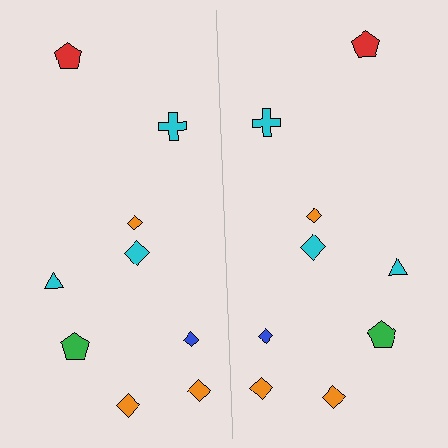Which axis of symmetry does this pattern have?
The pattern has a vertical axis of symmetry running through the center of the image.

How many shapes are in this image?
There are 18 shapes in this image.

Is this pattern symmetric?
Yes, this pattern has bilateral (reflection) symmetry.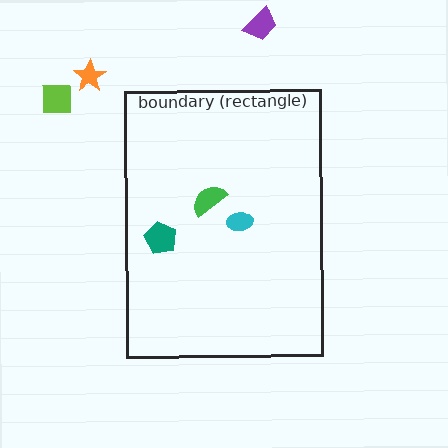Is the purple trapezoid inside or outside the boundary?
Outside.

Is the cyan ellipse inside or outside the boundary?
Inside.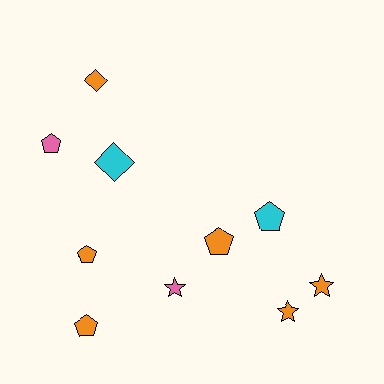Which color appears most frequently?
Orange, with 6 objects.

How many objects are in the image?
There are 10 objects.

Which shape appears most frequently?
Pentagon, with 5 objects.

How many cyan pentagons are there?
There is 1 cyan pentagon.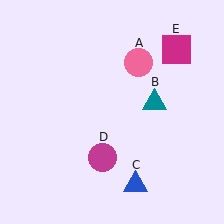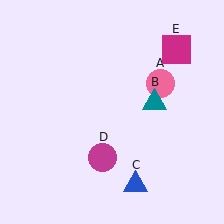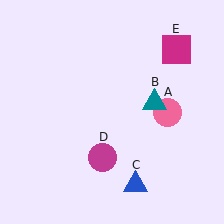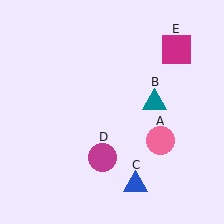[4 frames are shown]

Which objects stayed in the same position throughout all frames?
Teal triangle (object B) and blue triangle (object C) and magenta circle (object D) and magenta square (object E) remained stationary.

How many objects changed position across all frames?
1 object changed position: pink circle (object A).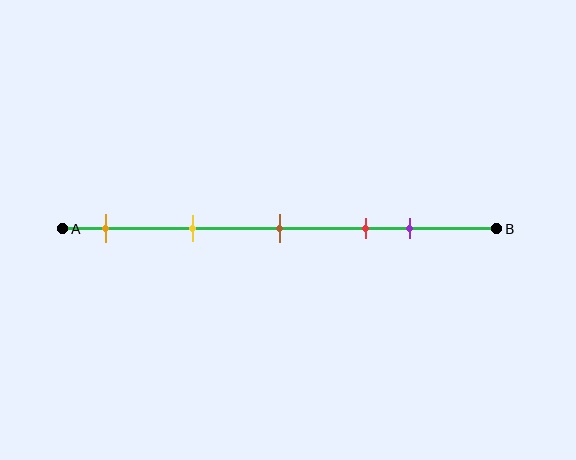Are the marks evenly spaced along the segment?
No, the marks are not evenly spaced.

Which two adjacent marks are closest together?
The red and purple marks are the closest adjacent pair.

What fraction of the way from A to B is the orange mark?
The orange mark is approximately 10% (0.1) of the way from A to B.